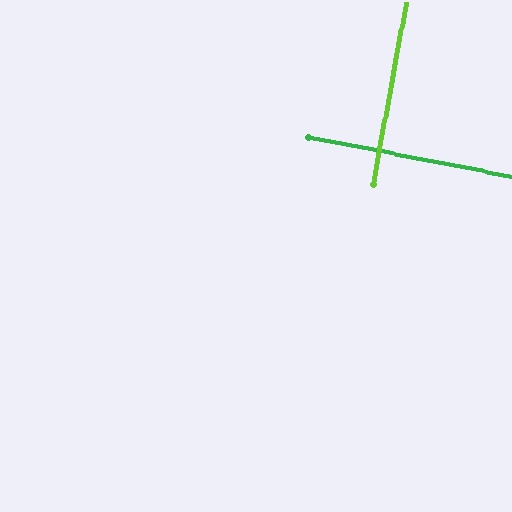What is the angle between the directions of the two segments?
Approximately 89 degrees.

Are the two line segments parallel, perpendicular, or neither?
Perpendicular — they meet at approximately 89°.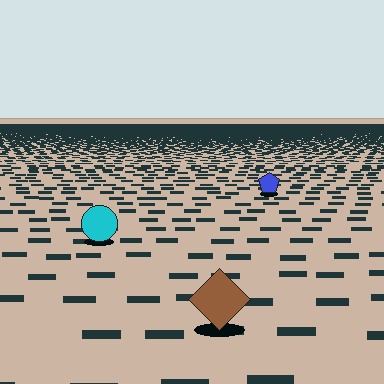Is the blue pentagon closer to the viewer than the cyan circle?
No. The cyan circle is closer — you can tell from the texture gradient: the ground texture is coarser near it.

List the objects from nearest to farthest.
From nearest to farthest: the brown diamond, the cyan circle, the blue pentagon.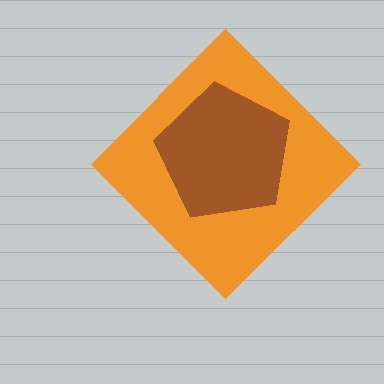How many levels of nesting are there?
2.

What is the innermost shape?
The brown pentagon.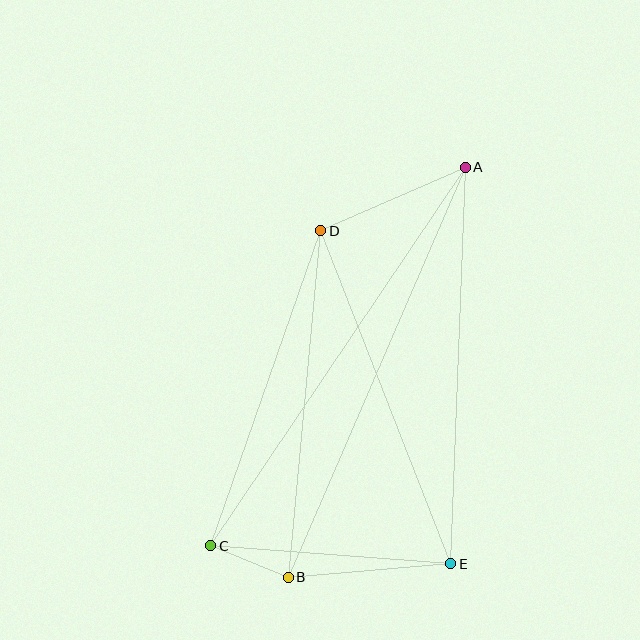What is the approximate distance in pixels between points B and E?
The distance between B and E is approximately 163 pixels.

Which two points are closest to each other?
Points B and C are closest to each other.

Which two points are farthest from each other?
Points A and C are farthest from each other.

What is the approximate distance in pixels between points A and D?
The distance between A and D is approximately 158 pixels.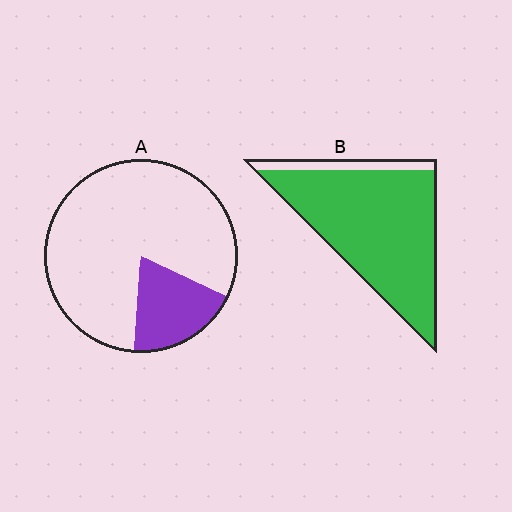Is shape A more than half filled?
No.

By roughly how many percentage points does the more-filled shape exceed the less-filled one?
By roughly 70 percentage points (B over A).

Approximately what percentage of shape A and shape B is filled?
A is approximately 20% and B is approximately 90%.